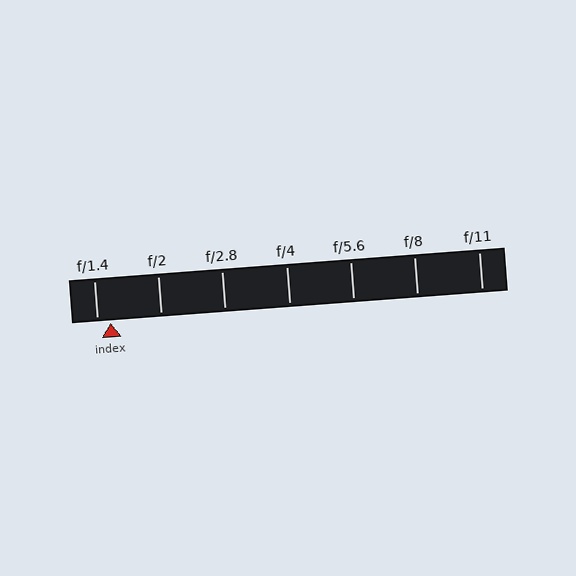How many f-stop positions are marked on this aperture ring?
There are 7 f-stop positions marked.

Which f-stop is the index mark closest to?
The index mark is closest to f/1.4.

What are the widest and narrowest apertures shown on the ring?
The widest aperture shown is f/1.4 and the narrowest is f/11.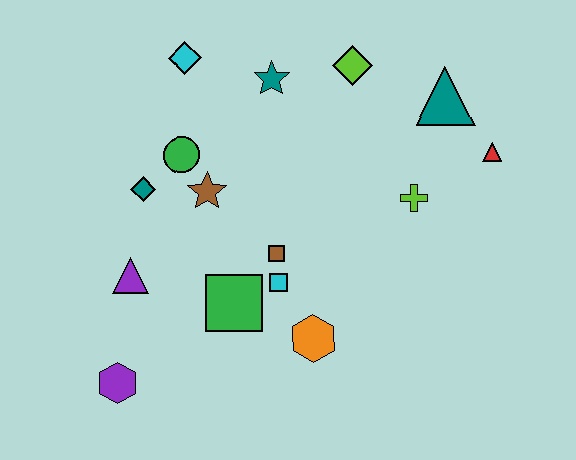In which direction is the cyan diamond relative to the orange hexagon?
The cyan diamond is above the orange hexagon.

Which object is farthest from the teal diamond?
The red triangle is farthest from the teal diamond.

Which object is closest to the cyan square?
The brown square is closest to the cyan square.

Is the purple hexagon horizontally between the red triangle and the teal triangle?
No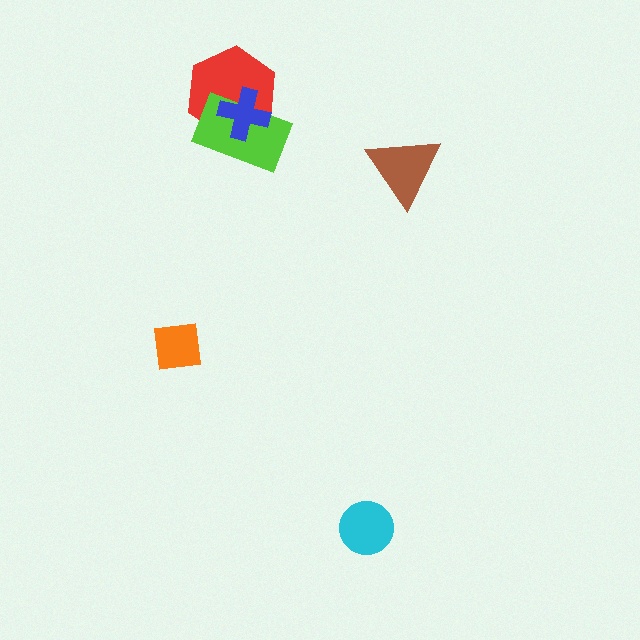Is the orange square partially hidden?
No, no other shape covers it.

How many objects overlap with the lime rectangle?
2 objects overlap with the lime rectangle.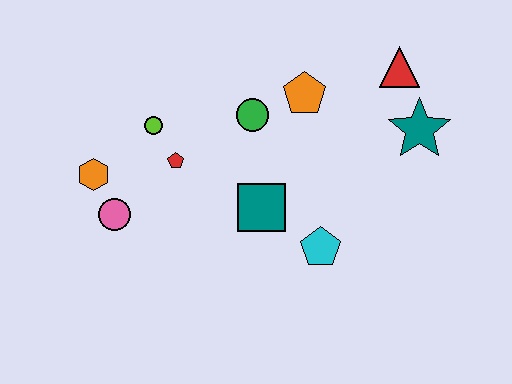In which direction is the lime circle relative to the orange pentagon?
The lime circle is to the left of the orange pentagon.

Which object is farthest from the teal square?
The red triangle is farthest from the teal square.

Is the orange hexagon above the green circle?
No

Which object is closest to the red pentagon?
The lime circle is closest to the red pentagon.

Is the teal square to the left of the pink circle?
No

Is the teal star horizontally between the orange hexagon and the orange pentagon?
No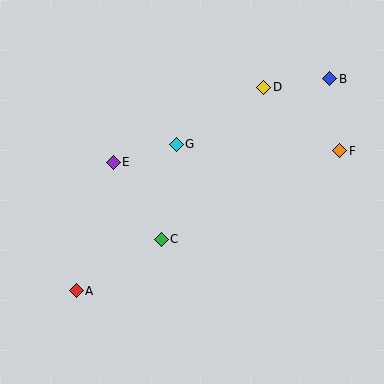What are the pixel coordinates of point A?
Point A is at (76, 291).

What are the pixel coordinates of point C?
Point C is at (161, 239).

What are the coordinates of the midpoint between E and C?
The midpoint between E and C is at (137, 201).